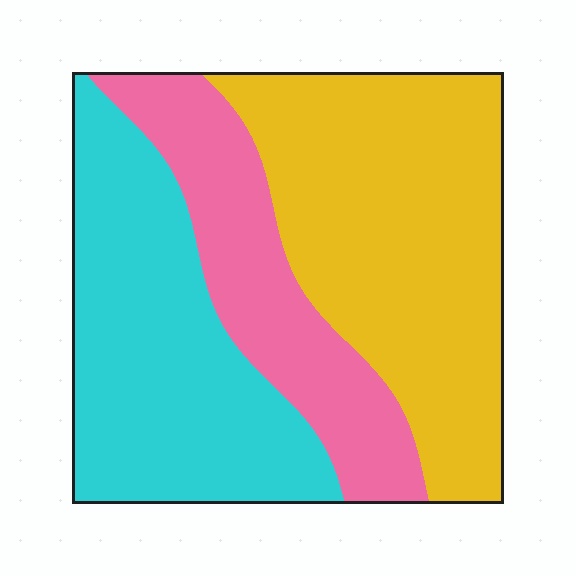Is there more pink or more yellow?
Yellow.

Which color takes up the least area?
Pink, at roughly 25%.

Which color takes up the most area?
Yellow, at roughly 40%.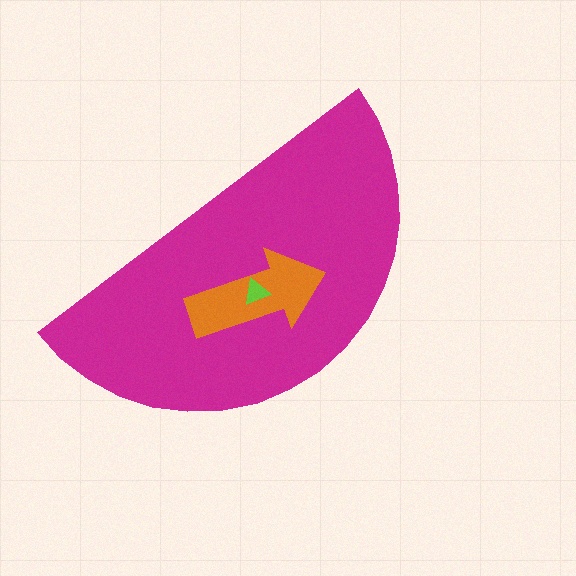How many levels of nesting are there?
3.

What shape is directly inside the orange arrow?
The lime triangle.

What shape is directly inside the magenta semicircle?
The orange arrow.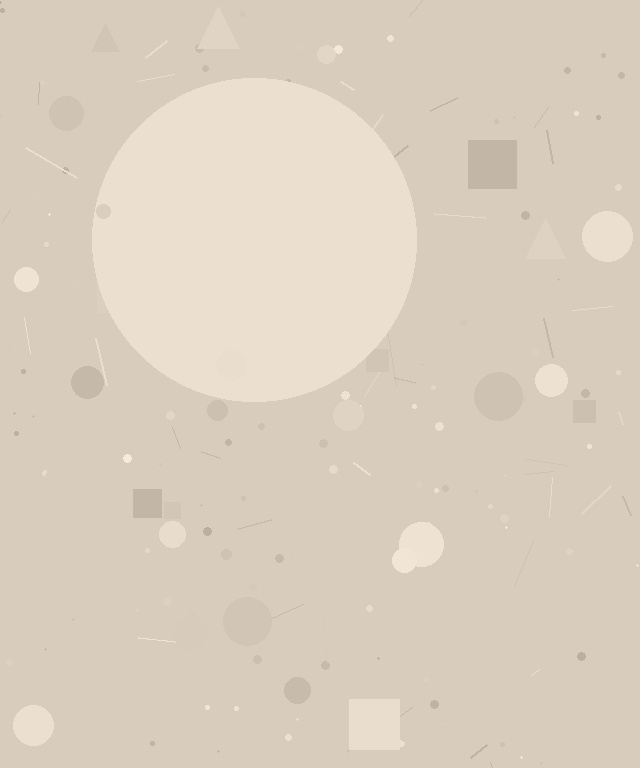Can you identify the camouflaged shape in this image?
The camouflaged shape is a circle.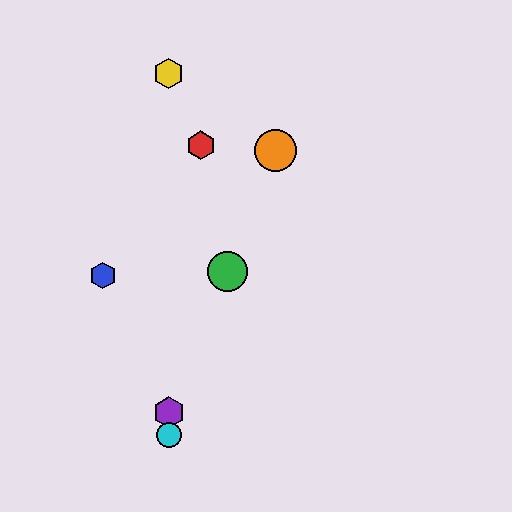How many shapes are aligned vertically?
3 shapes (the yellow hexagon, the purple hexagon, the cyan circle) are aligned vertically.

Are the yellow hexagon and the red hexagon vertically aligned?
No, the yellow hexagon is at x≈169 and the red hexagon is at x≈201.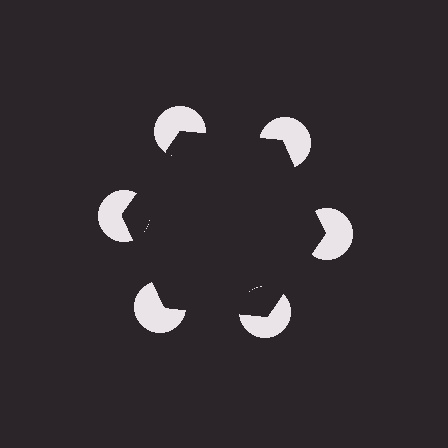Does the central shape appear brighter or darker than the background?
It typically appears slightly darker than the background, even though no actual brightness change is drawn.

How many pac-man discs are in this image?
There are 6 — one at each vertex of the illusory hexagon.